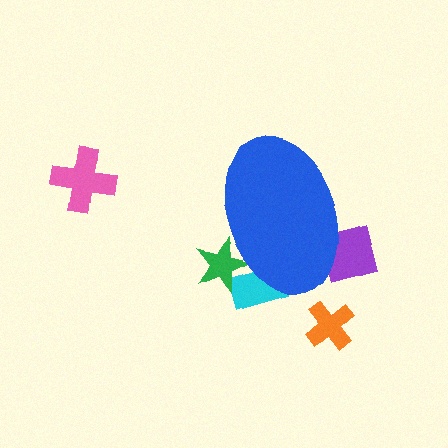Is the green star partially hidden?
Yes, the green star is partially hidden behind the blue ellipse.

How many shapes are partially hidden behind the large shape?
3 shapes are partially hidden.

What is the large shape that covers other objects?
A blue ellipse.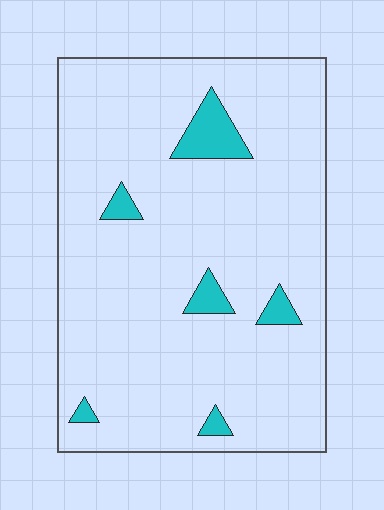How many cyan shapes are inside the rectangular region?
6.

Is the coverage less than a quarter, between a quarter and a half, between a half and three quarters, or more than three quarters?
Less than a quarter.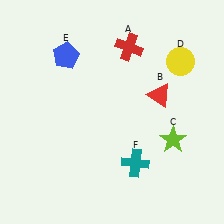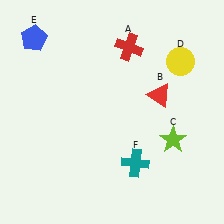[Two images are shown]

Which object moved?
The blue pentagon (E) moved left.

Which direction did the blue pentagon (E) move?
The blue pentagon (E) moved left.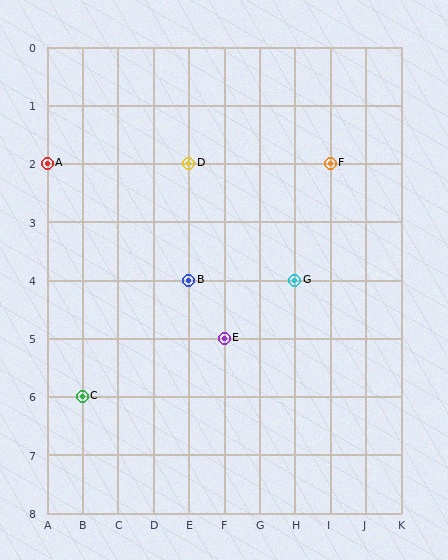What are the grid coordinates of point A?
Point A is at grid coordinates (A, 2).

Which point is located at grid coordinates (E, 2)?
Point D is at (E, 2).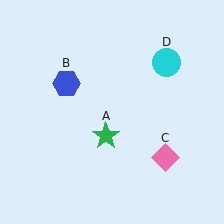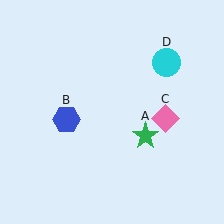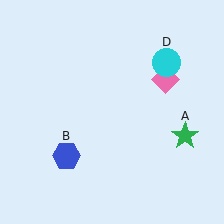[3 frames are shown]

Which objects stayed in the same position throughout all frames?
Cyan circle (object D) remained stationary.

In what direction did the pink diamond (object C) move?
The pink diamond (object C) moved up.